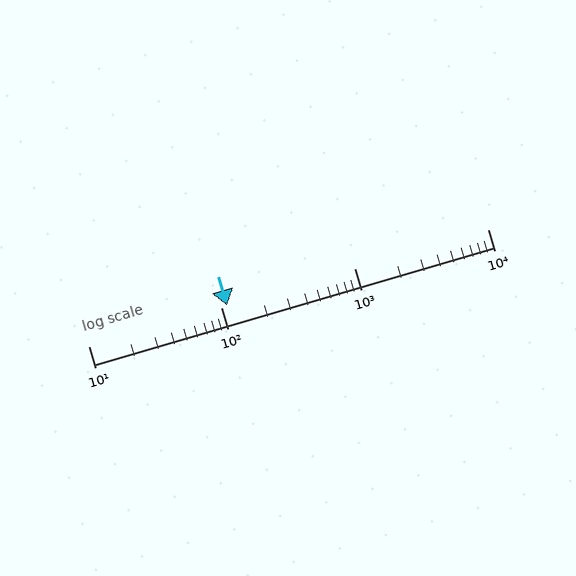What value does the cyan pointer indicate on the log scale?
The pointer indicates approximately 110.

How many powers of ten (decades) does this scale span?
The scale spans 3 decades, from 10 to 10000.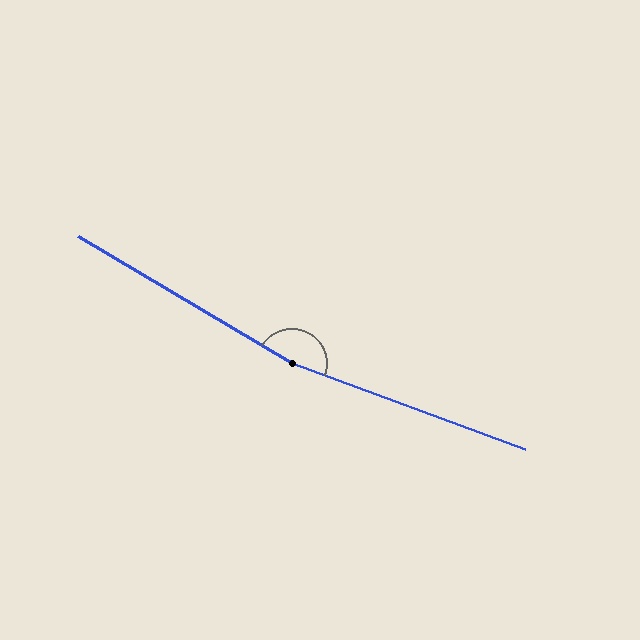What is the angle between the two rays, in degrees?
Approximately 169 degrees.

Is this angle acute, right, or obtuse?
It is obtuse.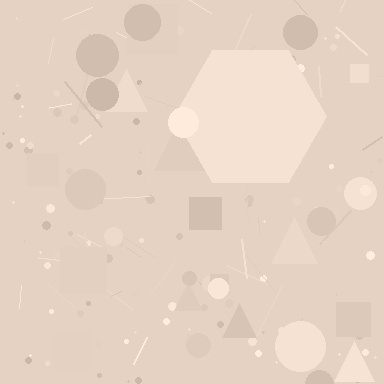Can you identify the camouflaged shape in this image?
The camouflaged shape is a hexagon.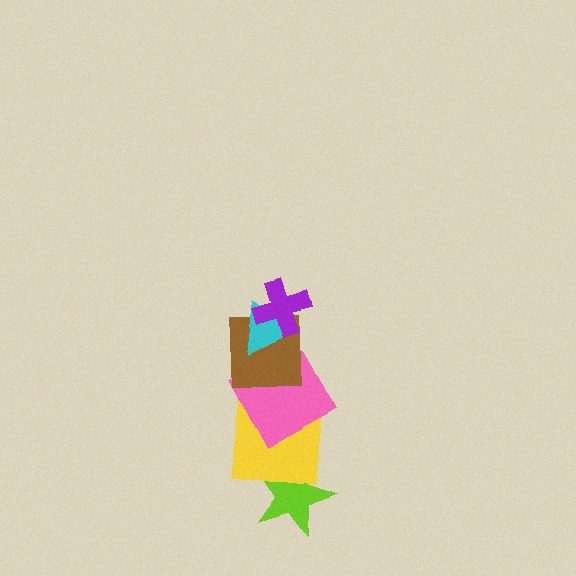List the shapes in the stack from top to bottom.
From top to bottom: the purple cross, the cyan triangle, the brown square, the pink square, the yellow square, the lime star.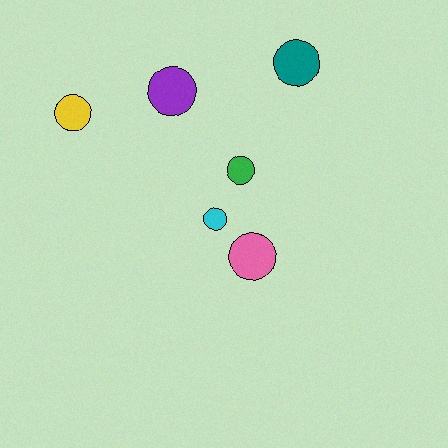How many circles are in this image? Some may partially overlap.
There are 6 circles.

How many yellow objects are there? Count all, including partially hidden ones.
There is 1 yellow object.